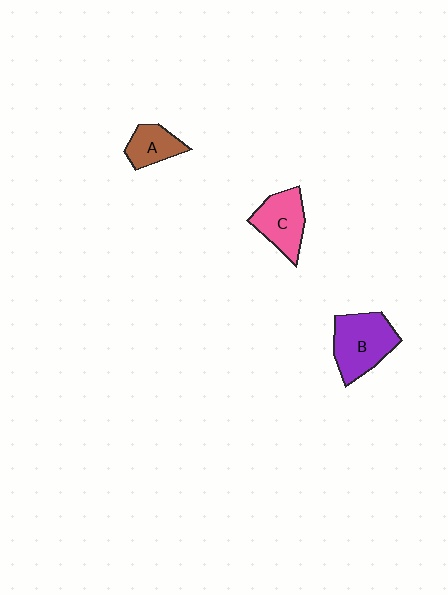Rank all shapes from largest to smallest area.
From largest to smallest: B (purple), C (pink), A (brown).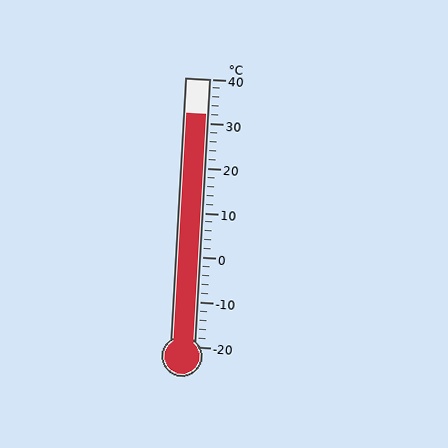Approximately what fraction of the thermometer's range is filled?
The thermometer is filled to approximately 85% of its range.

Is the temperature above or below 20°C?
The temperature is above 20°C.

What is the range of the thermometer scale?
The thermometer scale ranges from -20°C to 40°C.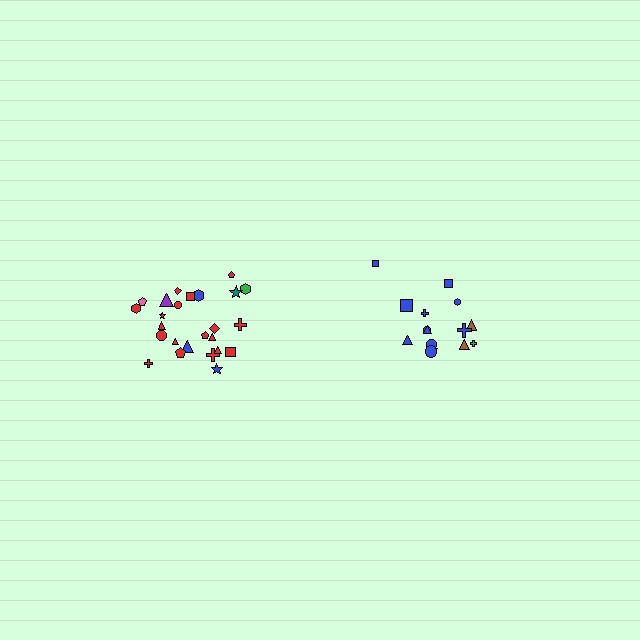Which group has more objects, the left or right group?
The left group.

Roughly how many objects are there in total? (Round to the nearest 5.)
Roughly 40 objects in total.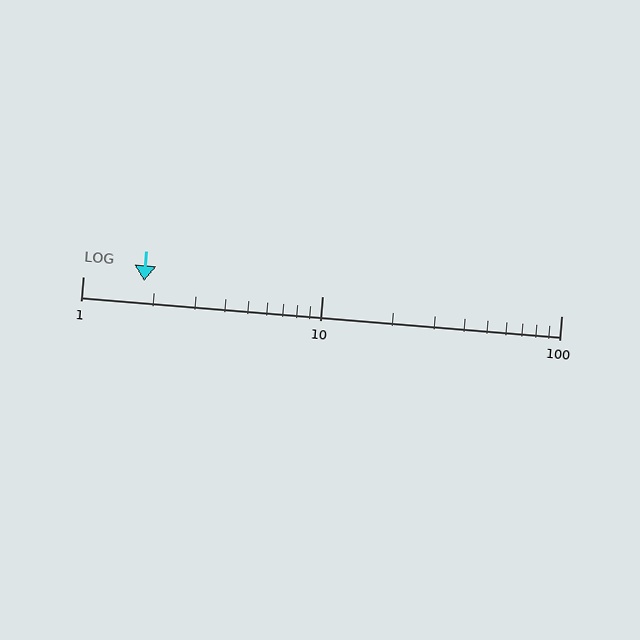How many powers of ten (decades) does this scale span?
The scale spans 2 decades, from 1 to 100.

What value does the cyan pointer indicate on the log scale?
The pointer indicates approximately 1.8.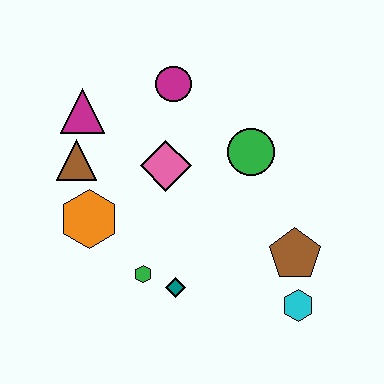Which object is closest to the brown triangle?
The magenta triangle is closest to the brown triangle.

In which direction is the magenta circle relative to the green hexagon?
The magenta circle is above the green hexagon.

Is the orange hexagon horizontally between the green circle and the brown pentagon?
No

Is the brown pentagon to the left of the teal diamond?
No